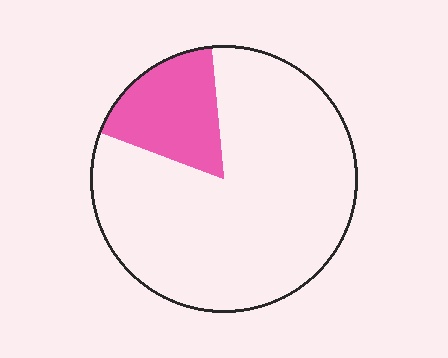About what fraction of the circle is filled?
About one sixth (1/6).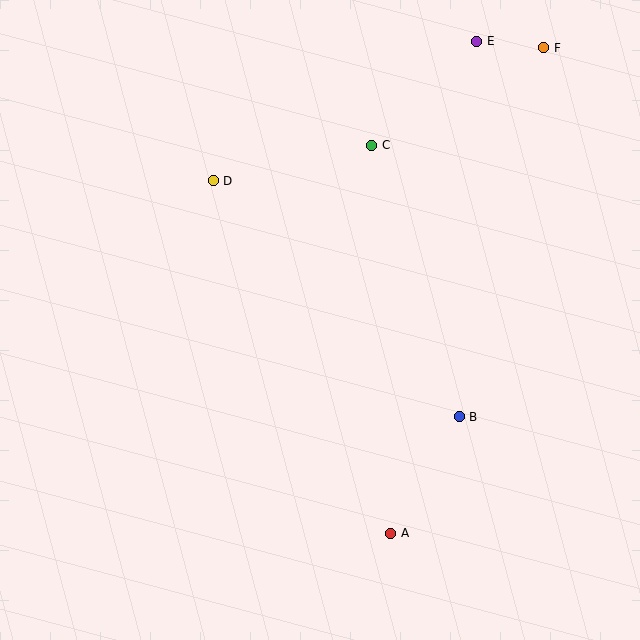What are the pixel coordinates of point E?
Point E is at (477, 41).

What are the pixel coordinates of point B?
Point B is at (459, 417).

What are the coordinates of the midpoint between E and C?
The midpoint between E and C is at (424, 93).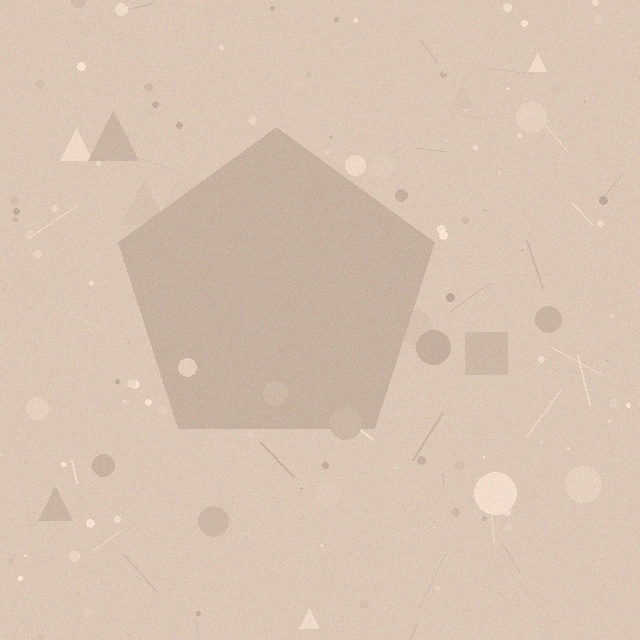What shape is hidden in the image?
A pentagon is hidden in the image.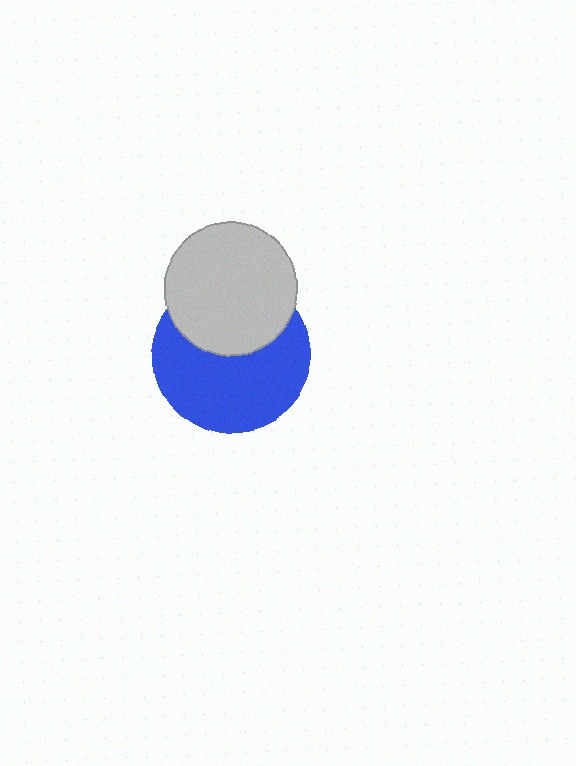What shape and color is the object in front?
The object in front is a light gray circle.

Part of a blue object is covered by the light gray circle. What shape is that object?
It is a circle.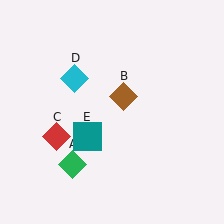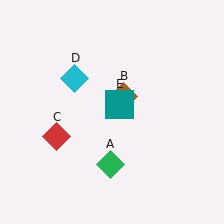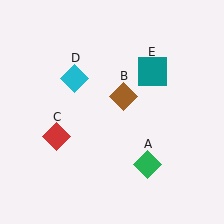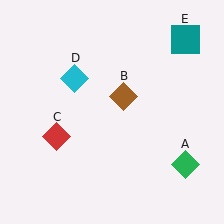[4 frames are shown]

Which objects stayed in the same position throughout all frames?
Brown diamond (object B) and red diamond (object C) and cyan diamond (object D) remained stationary.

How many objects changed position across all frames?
2 objects changed position: green diamond (object A), teal square (object E).